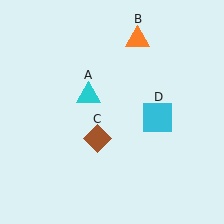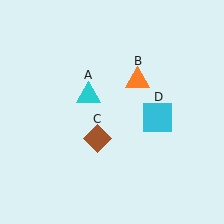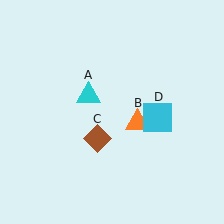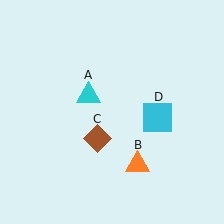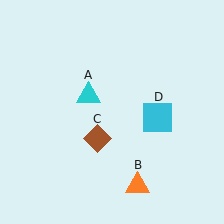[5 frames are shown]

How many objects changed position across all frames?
1 object changed position: orange triangle (object B).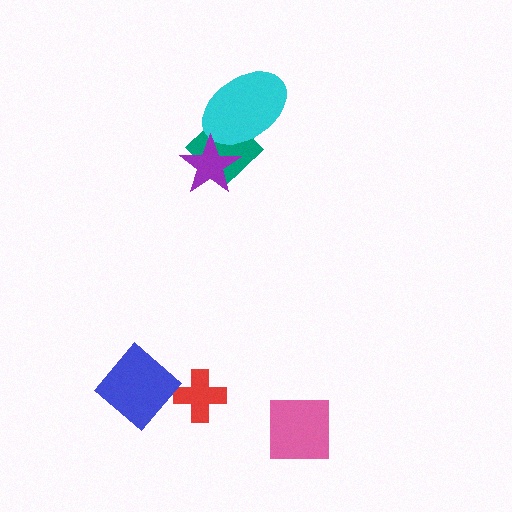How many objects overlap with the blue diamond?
0 objects overlap with the blue diamond.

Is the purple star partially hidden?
No, no other shape covers it.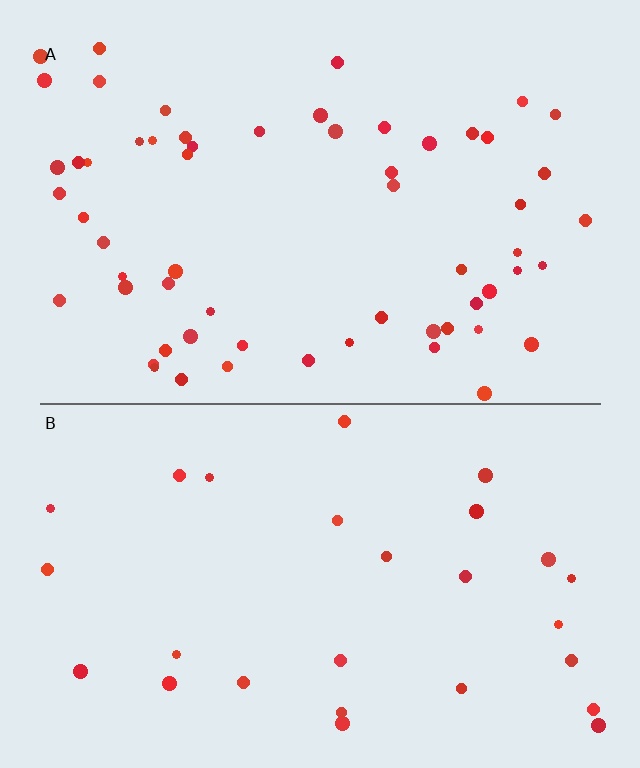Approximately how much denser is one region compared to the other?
Approximately 2.2× — region A over region B.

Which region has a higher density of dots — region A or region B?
A (the top).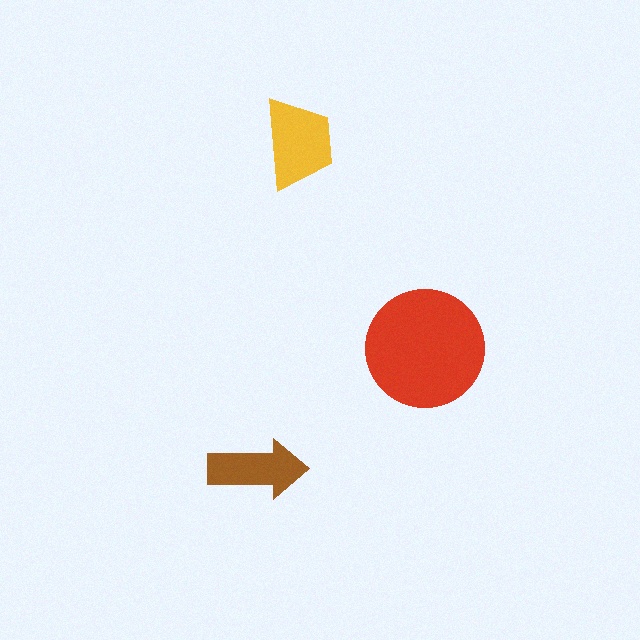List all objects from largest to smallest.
The red circle, the yellow trapezoid, the brown arrow.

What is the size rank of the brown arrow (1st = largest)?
3rd.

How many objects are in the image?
There are 3 objects in the image.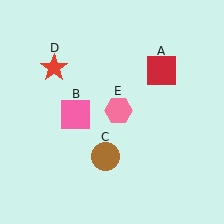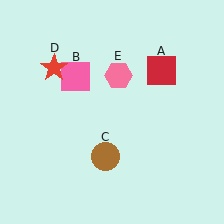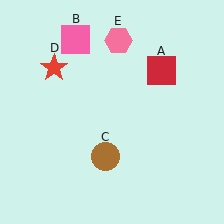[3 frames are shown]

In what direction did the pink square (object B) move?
The pink square (object B) moved up.